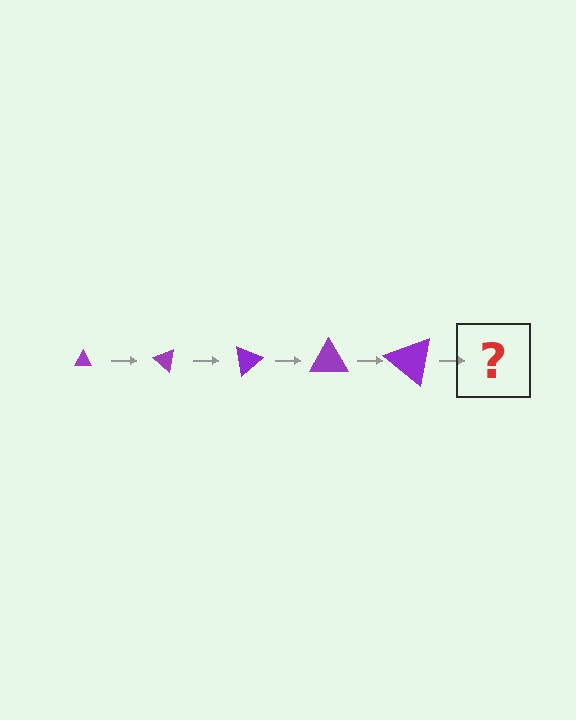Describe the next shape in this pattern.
It should be a triangle, larger than the previous one and rotated 200 degrees from the start.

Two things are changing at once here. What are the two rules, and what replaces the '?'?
The two rules are that the triangle grows larger each step and it rotates 40 degrees each step. The '?' should be a triangle, larger than the previous one and rotated 200 degrees from the start.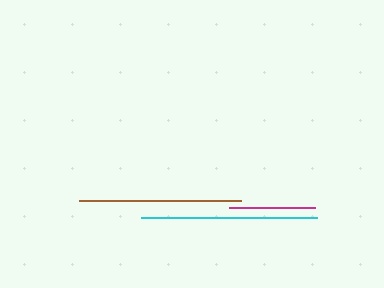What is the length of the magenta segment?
The magenta segment is approximately 87 pixels long.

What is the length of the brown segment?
The brown segment is approximately 162 pixels long.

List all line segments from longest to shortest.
From longest to shortest: cyan, brown, magenta.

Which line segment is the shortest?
The magenta line is the shortest at approximately 87 pixels.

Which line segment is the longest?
The cyan line is the longest at approximately 176 pixels.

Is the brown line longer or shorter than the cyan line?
The cyan line is longer than the brown line.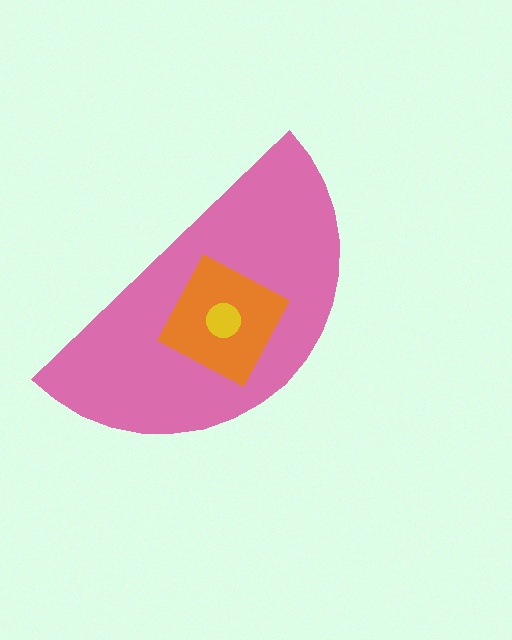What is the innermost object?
The yellow circle.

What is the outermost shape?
The pink semicircle.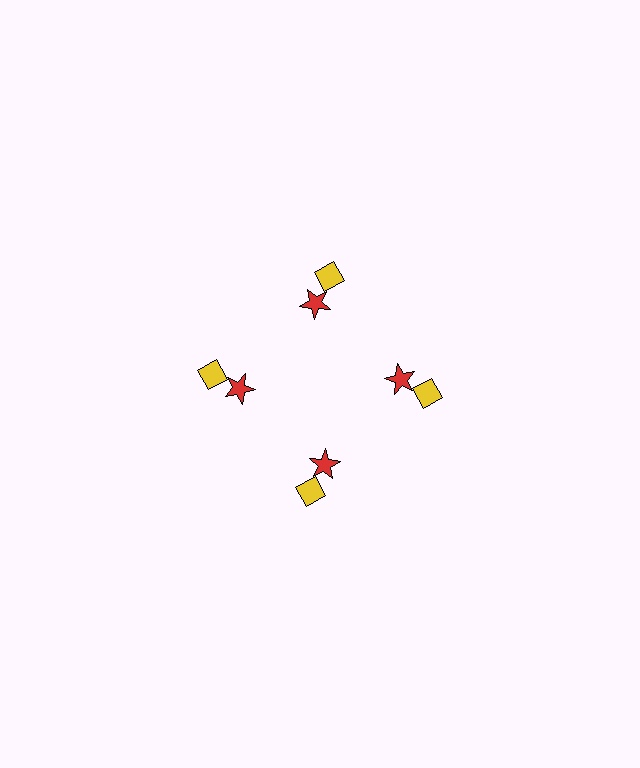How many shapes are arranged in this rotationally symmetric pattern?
There are 8 shapes, arranged in 4 groups of 2.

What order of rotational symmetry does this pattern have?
This pattern has 4-fold rotational symmetry.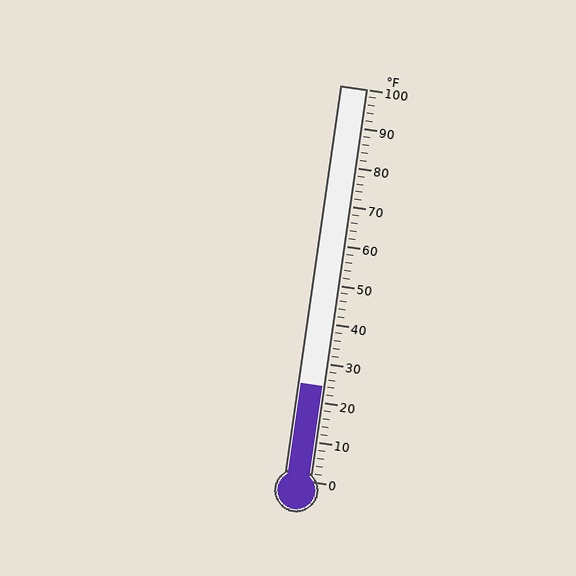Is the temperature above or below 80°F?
The temperature is below 80°F.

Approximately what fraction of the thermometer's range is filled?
The thermometer is filled to approximately 25% of its range.